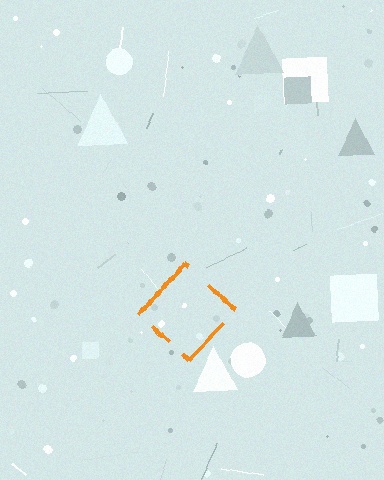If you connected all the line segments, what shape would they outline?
They would outline a diamond.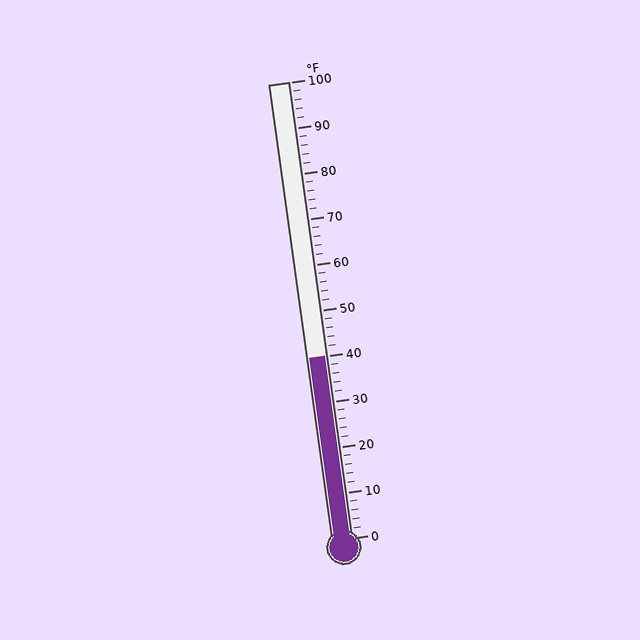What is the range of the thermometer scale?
The thermometer scale ranges from 0°F to 100°F.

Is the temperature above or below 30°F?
The temperature is above 30°F.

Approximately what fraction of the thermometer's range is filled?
The thermometer is filled to approximately 40% of its range.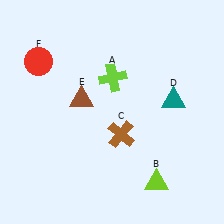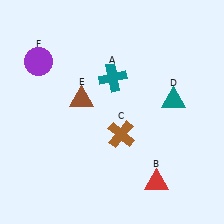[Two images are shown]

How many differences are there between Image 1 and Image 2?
There are 3 differences between the two images.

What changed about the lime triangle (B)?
In Image 1, B is lime. In Image 2, it changed to red.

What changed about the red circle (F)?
In Image 1, F is red. In Image 2, it changed to purple.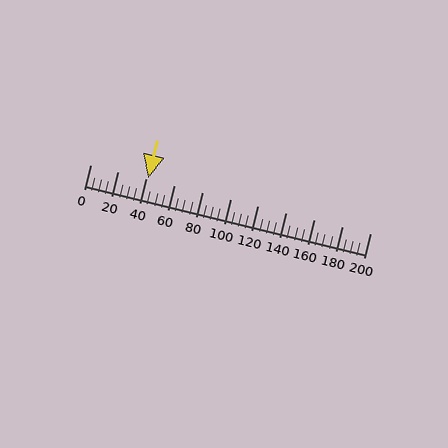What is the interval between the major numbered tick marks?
The major tick marks are spaced 20 units apart.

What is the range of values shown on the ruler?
The ruler shows values from 0 to 200.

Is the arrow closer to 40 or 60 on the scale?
The arrow is closer to 40.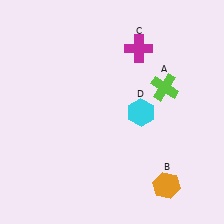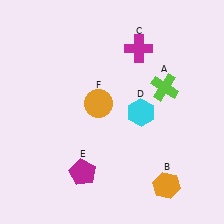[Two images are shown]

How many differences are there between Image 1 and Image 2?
There are 2 differences between the two images.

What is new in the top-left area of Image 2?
An orange circle (F) was added in the top-left area of Image 2.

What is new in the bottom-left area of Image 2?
A magenta pentagon (E) was added in the bottom-left area of Image 2.